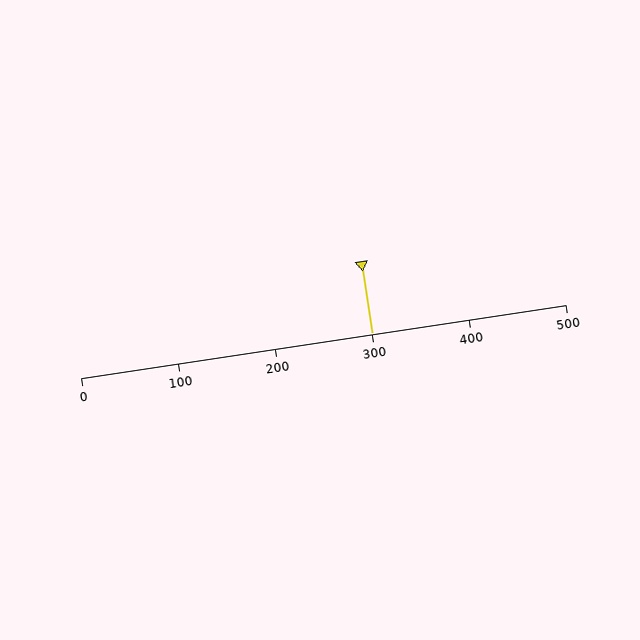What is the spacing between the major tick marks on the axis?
The major ticks are spaced 100 apart.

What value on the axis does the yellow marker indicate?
The marker indicates approximately 300.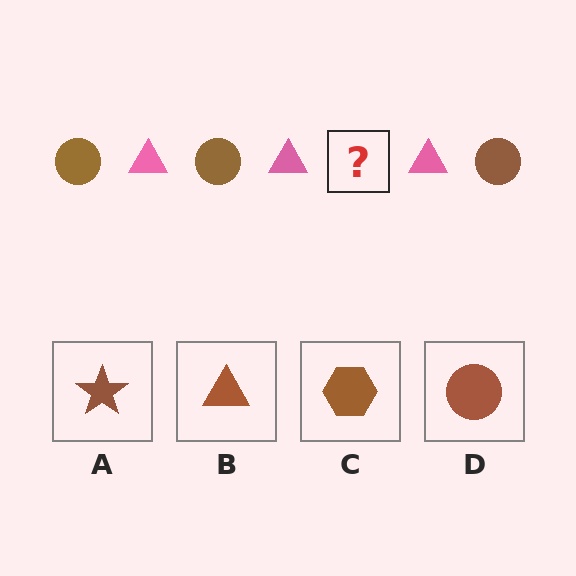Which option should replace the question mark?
Option D.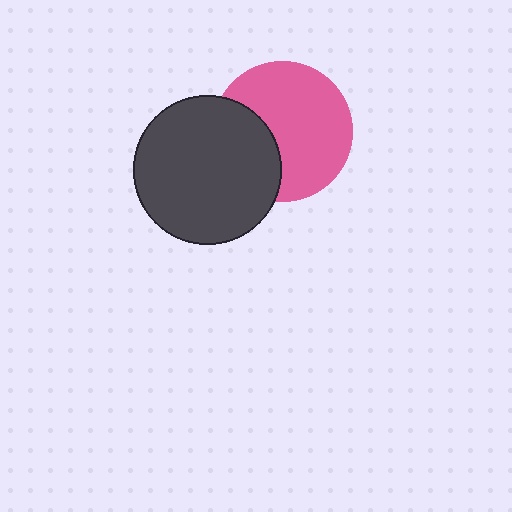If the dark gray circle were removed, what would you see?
You would see the complete pink circle.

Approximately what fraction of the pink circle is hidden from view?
Roughly 32% of the pink circle is hidden behind the dark gray circle.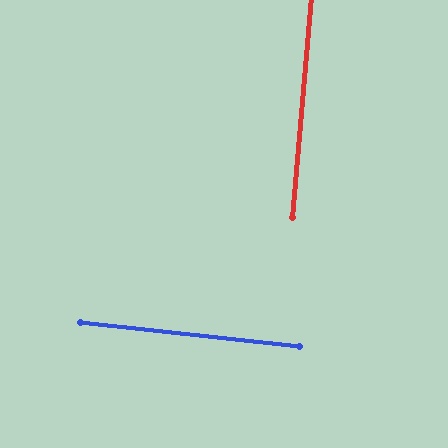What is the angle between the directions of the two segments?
Approximately 89 degrees.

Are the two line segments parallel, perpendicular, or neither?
Perpendicular — they meet at approximately 89°.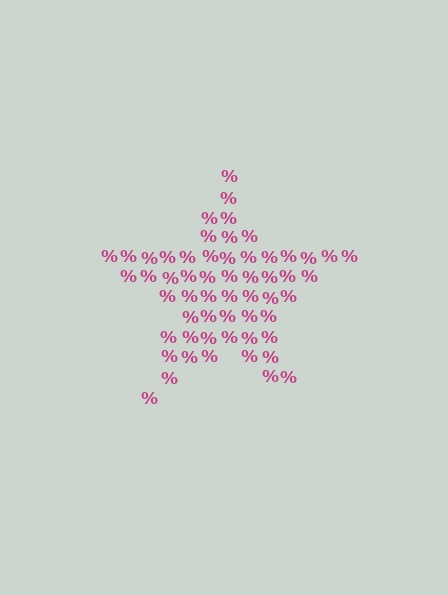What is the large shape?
The large shape is a star.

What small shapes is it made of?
It is made of small percent signs.